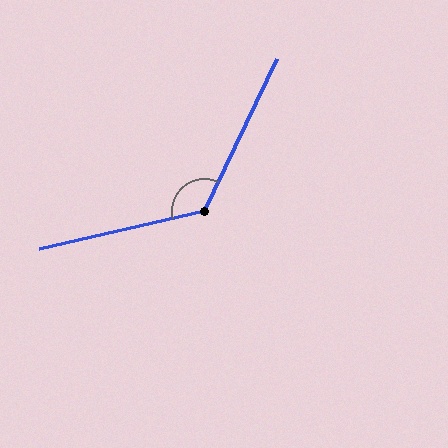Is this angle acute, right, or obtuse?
It is obtuse.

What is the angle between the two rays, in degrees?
Approximately 128 degrees.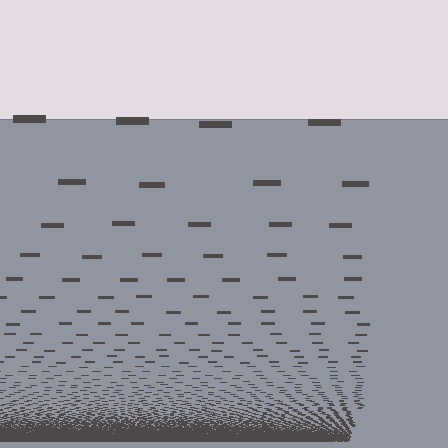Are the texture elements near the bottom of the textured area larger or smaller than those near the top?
Smaller. The gradient is inverted — elements near the bottom are smaller and denser.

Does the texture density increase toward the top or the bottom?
Density increases toward the bottom.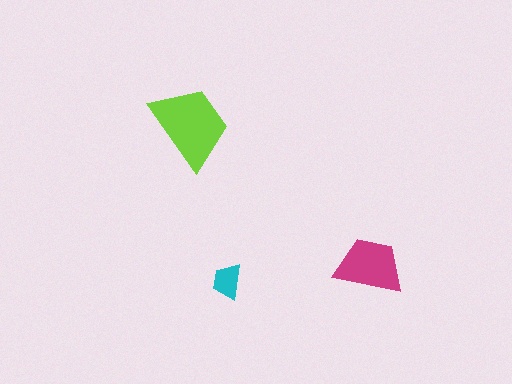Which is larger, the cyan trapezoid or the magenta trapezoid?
The magenta one.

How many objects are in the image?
There are 3 objects in the image.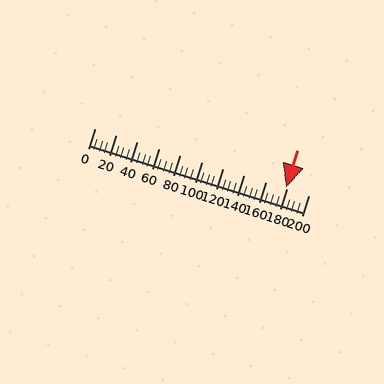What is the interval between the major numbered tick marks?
The major tick marks are spaced 20 units apart.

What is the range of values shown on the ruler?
The ruler shows values from 0 to 200.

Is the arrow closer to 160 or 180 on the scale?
The arrow is closer to 180.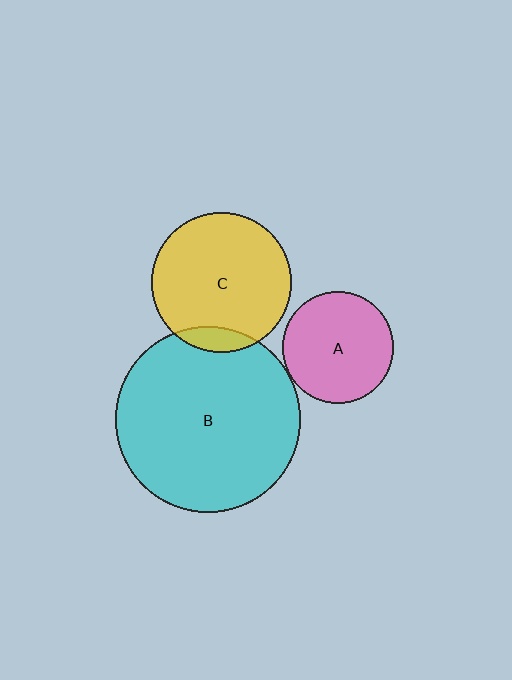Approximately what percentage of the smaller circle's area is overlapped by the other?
Approximately 10%.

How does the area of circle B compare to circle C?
Approximately 1.8 times.